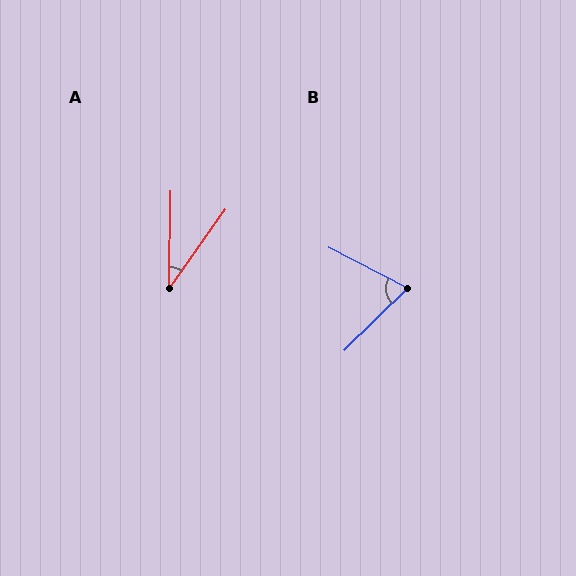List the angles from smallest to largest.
A (34°), B (72°).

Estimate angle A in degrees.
Approximately 34 degrees.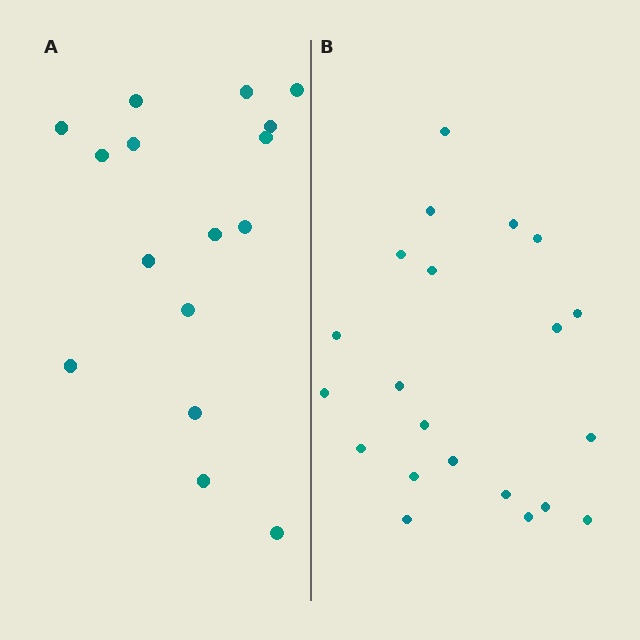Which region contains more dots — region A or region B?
Region B (the right region) has more dots.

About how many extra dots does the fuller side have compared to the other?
Region B has about 5 more dots than region A.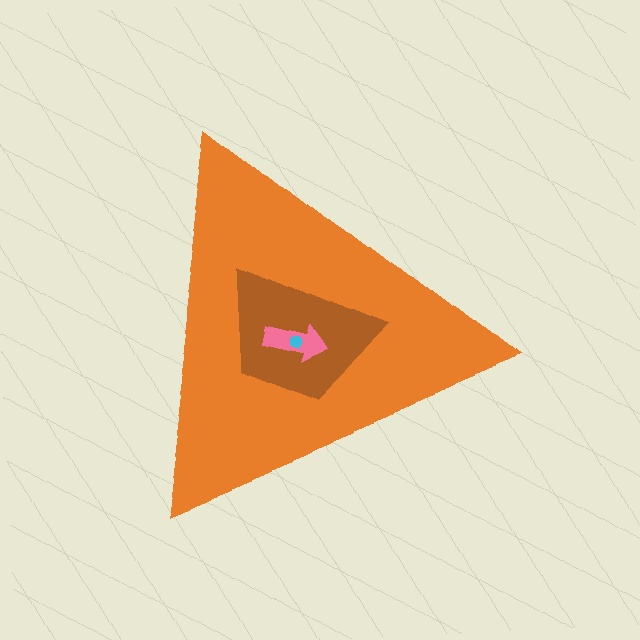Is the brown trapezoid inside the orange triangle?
Yes.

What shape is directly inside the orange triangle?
The brown trapezoid.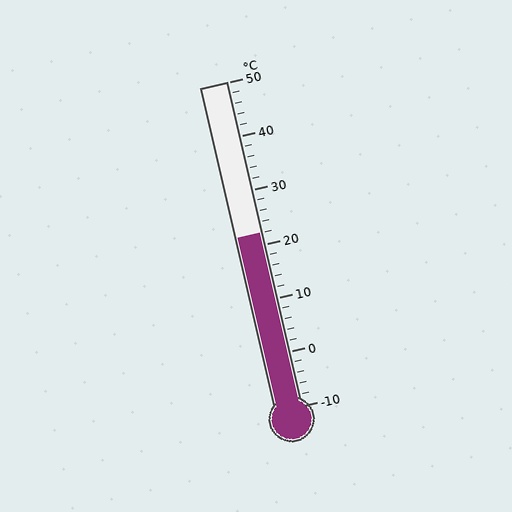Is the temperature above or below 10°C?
The temperature is above 10°C.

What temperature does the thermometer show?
The thermometer shows approximately 22°C.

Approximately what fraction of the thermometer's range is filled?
The thermometer is filled to approximately 55% of its range.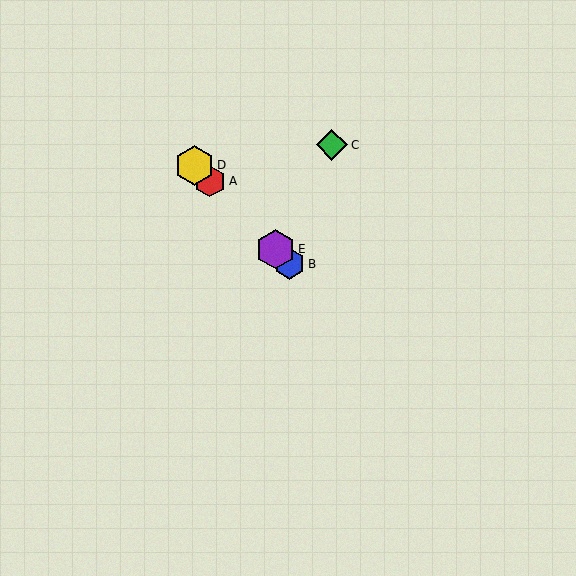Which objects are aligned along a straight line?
Objects A, B, D, E are aligned along a straight line.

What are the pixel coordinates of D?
Object D is at (195, 165).